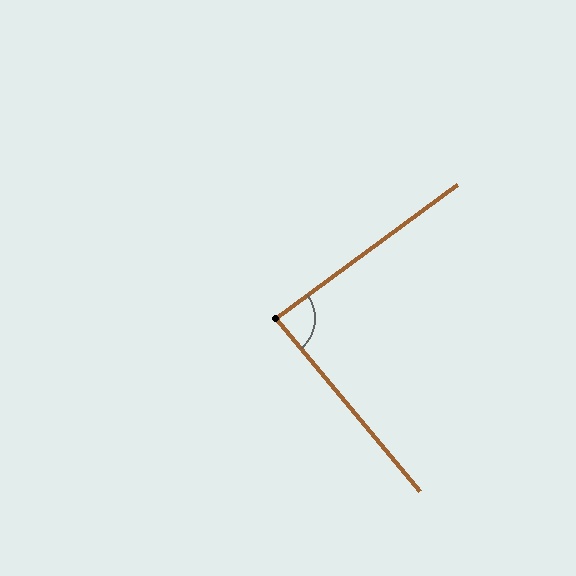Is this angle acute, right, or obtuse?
It is approximately a right angle.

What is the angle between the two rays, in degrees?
Approximately 86 degrees.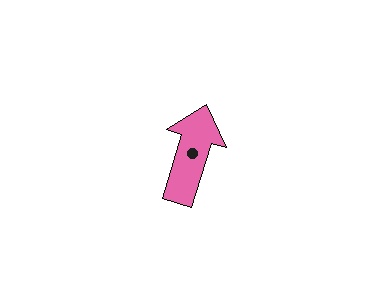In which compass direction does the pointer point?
North.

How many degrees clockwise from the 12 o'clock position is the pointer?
Approximately 17 degrees.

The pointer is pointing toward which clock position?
Roughly 1 o'clock.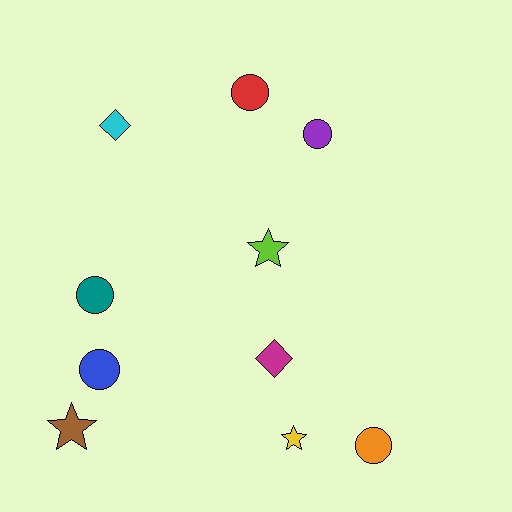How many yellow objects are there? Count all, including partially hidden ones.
There is 1 yellow object.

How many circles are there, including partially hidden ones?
There are 5 circles.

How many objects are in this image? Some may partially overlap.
There are 10 objects.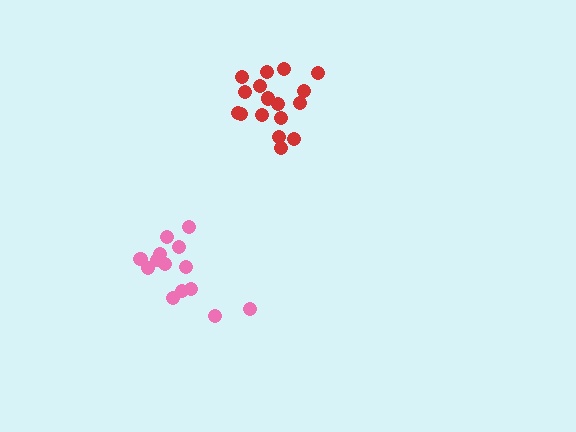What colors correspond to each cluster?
The clusters are colored: red, pink.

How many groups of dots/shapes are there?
There are 2 groups.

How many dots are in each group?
Group 1: 17 dots, Group 2: 14 dots (31 total).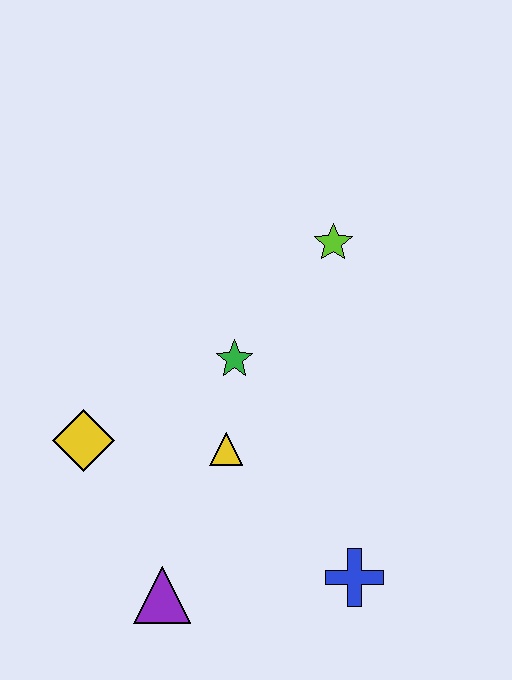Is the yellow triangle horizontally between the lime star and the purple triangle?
Yes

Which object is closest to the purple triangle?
The yellow triangle is closest to the purple triangle.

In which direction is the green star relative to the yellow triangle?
The green star is above the yellow triangle.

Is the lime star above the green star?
Yes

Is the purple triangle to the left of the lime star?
Yes